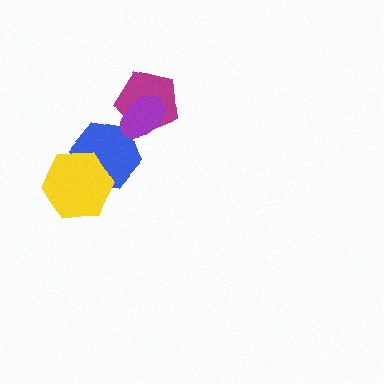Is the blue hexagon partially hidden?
Yes, it is partially covered by another shape.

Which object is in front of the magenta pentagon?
The purple ellipse is in front of the magenta pentagon.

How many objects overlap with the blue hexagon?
2 objects overlap with the blue hexagon.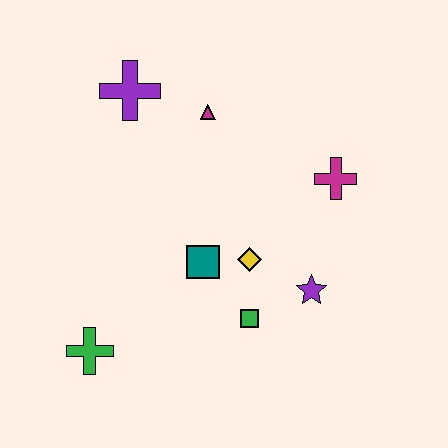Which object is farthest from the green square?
The purple cross is farthest from the green square.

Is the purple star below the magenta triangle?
Yes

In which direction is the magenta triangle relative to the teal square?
The magenta triangle is above the teal square.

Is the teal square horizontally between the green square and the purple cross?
Yes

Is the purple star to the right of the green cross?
Yes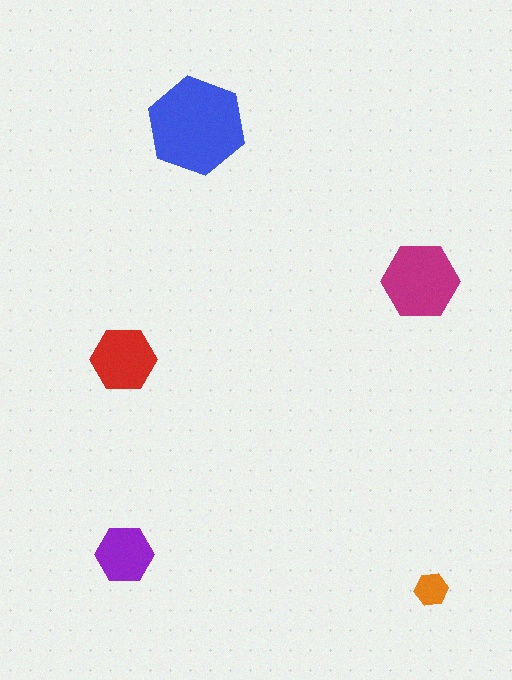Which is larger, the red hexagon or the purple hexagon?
The red one.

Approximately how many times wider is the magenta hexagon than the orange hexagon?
About 2.5 times wider.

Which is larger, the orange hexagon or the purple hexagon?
The purple one.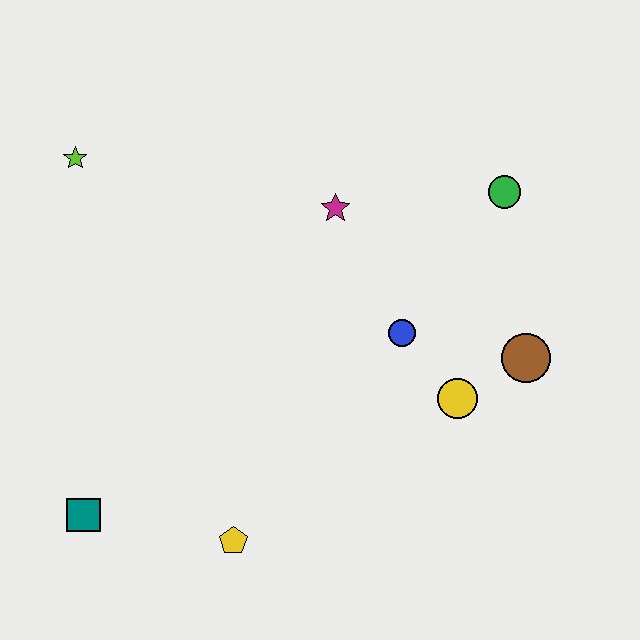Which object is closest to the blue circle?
The yellow circle is closest to the blue circle.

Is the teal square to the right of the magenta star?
No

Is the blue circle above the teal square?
Yes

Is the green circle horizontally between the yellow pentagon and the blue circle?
No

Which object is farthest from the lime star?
The brown circle is farthest from the lime star.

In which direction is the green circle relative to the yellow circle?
The green circle is above the yellow circle.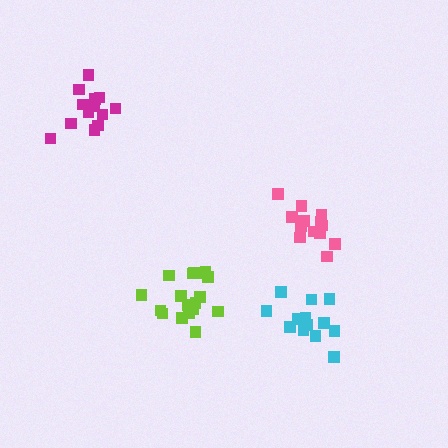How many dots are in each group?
Group 1: 18 dots, Group 2: 13 dots, Group 3: 14 dots, Group 4: 13 dots (58 total).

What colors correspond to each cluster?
The clusters are colored: lime, cyan, pink, magenta.